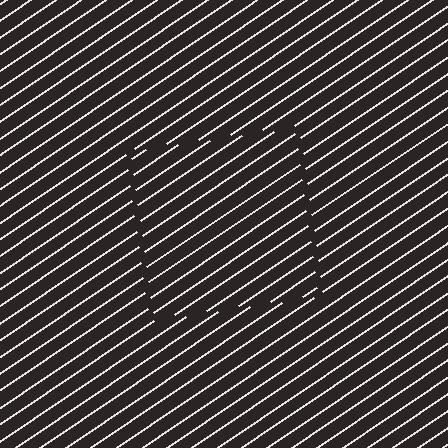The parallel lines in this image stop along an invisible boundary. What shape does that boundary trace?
An illusory square. The interior of the shape contains the same grating, shifted by half a period — the contour is defined by the phase discontinuity where line-ends from the inner and outer gratings abut.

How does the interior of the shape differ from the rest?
The interior of the shape contains the same grating, shifted by half a period — the contour is defined by the phase discontinuity where line-ends from the inner and outer gratings abut.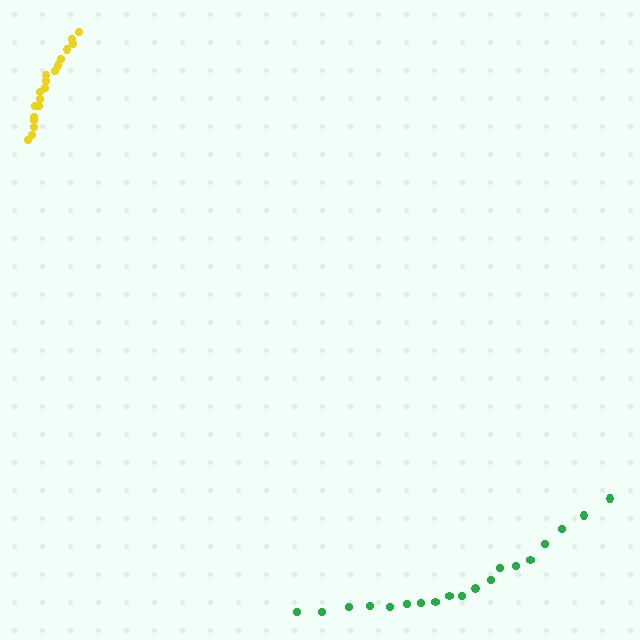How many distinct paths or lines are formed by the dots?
There are 2 distinct paths.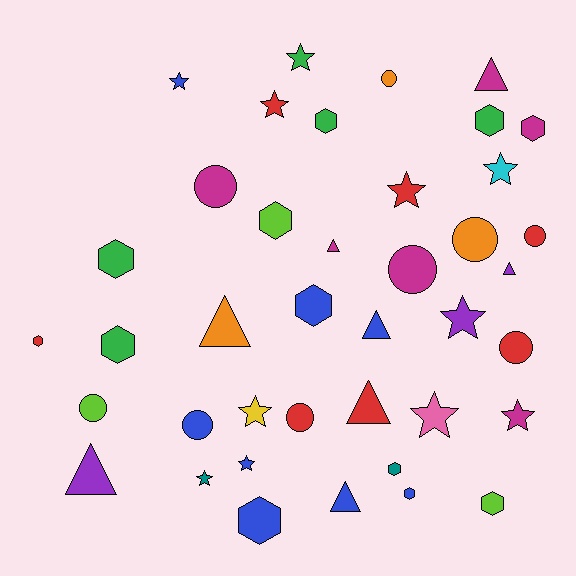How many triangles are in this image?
There are 8 triangles.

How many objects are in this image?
There are 40 objects.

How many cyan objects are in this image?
There is 1 cyan object.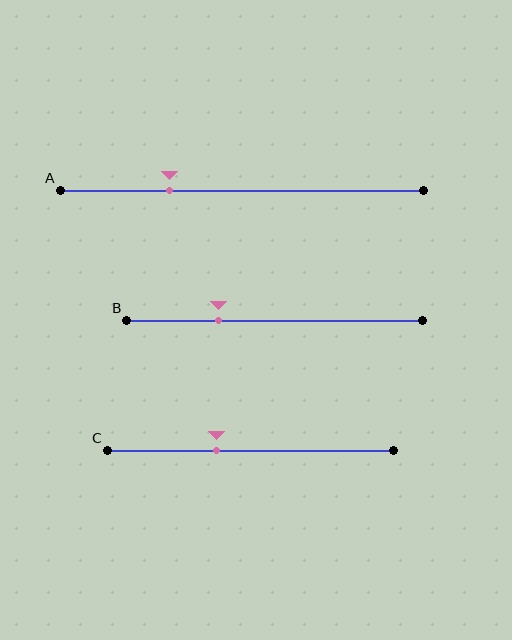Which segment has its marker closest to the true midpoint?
Segment C has its marker closest to the true midpoint.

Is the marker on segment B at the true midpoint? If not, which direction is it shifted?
No, the marker on segment B is shifted to the left by about 19% of the segment length.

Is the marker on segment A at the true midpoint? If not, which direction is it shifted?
No, the marker on segment A is shifted to the left by about 20% of the segment length.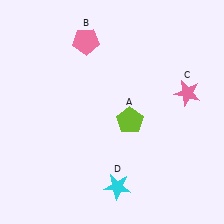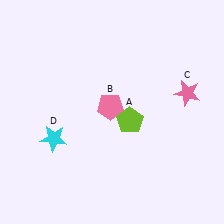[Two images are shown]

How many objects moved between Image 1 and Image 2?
2 objects moved between the two images.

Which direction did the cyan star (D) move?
The cyan star (D) moved left.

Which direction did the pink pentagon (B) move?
The pink pentagon (B) moved down.